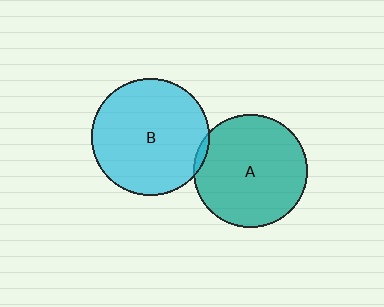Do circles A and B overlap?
Yes.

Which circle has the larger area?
Circle B (cyan).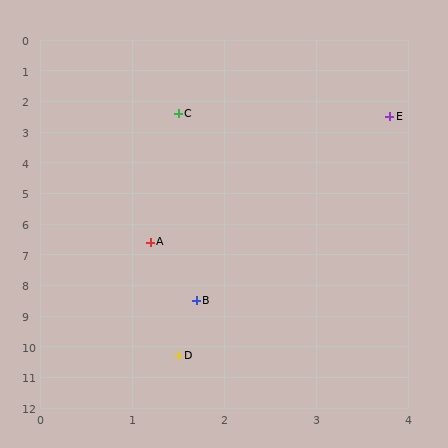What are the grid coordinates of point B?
Point B is at approximately (1.7, 8.5).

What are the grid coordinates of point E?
Point E is at approximately (3.8, 2.5).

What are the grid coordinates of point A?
Point A is at approximately (1.2, 6.6).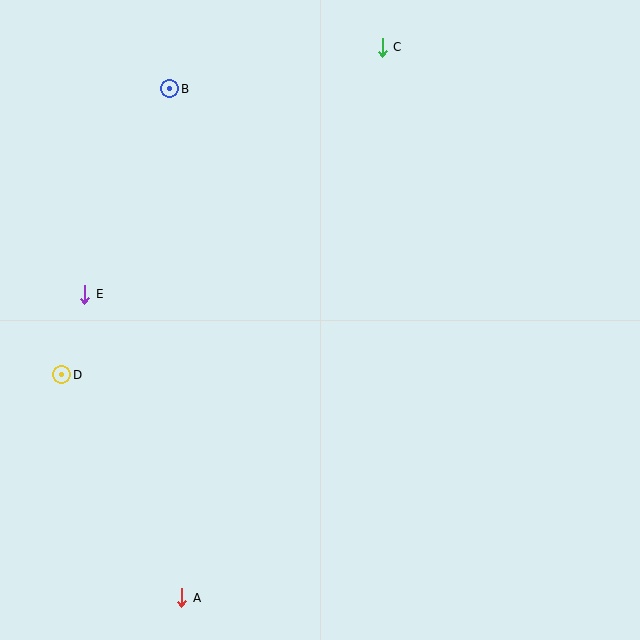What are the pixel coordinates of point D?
Point D is at (62, 375).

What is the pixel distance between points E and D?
The distance between E and D is 84 pixels.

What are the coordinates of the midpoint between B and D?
The midpoint between B and D is at (116, 232).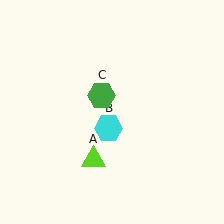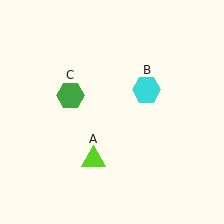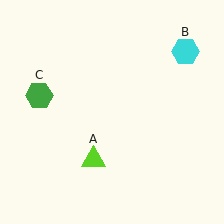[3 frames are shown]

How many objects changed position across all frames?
2 objects changed position: cyan hexagon (object B), green hexagon (object C).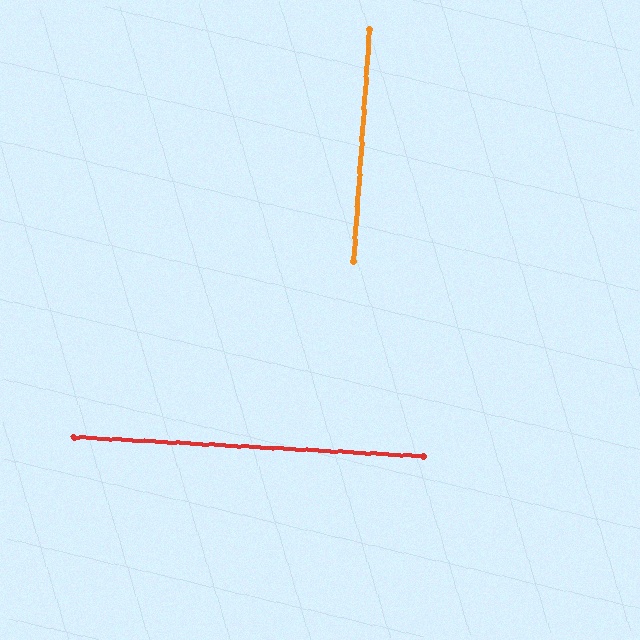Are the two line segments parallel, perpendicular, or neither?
Perpendicular — they meet at approximately 89°.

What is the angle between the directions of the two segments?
Approximately 89 degrees.